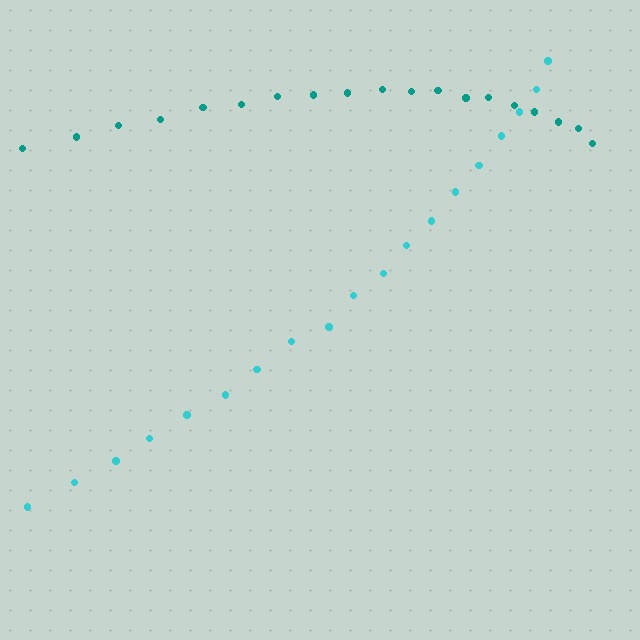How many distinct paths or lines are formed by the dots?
There are 2 distinct paths.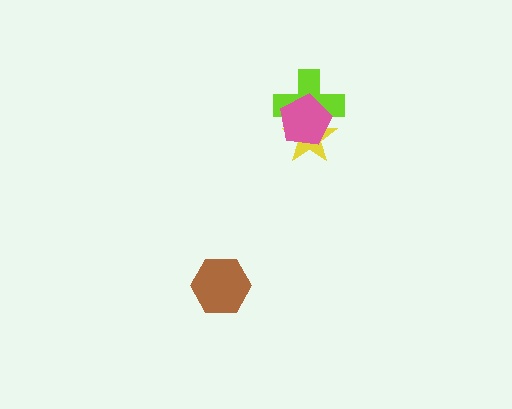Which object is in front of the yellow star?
The pink pentagon is in front of the yellow star.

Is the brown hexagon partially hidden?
No, no other shape covers it.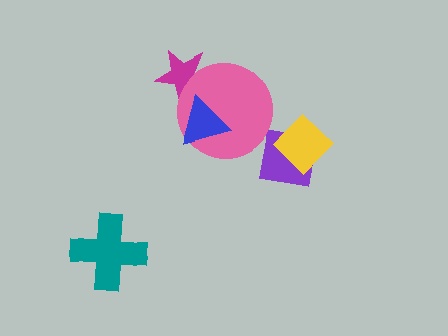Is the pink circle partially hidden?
Yes, it is partially covered by another shape.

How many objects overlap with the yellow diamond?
1 object overlaps with the yellow diamond.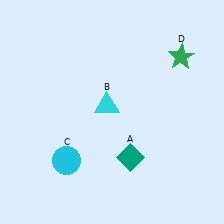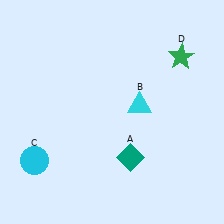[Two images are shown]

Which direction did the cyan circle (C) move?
The cyan circle (C) moved left.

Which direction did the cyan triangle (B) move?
The cyan triangle (B) moved right.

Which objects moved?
The objects that moved are: the cyan triangle (B), the cyan circle (C).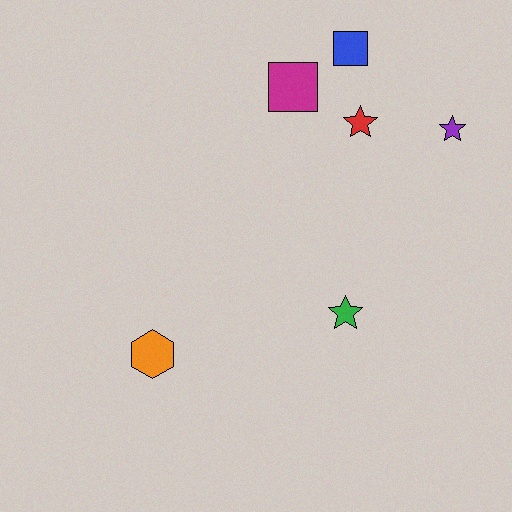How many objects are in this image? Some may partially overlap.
There are 6 objects.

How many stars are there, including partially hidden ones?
There are 3 stars.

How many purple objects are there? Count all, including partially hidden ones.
There is 1 purple object.